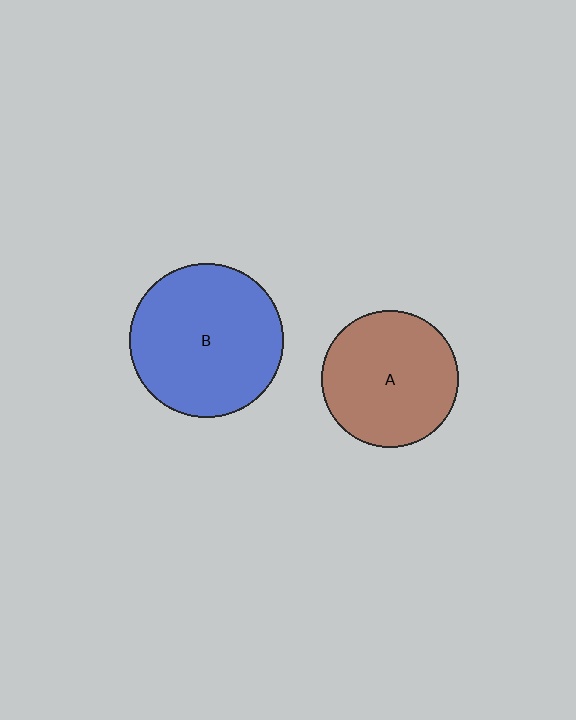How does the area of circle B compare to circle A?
Approximately 1.3 times.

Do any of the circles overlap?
No, none of the circles overlap.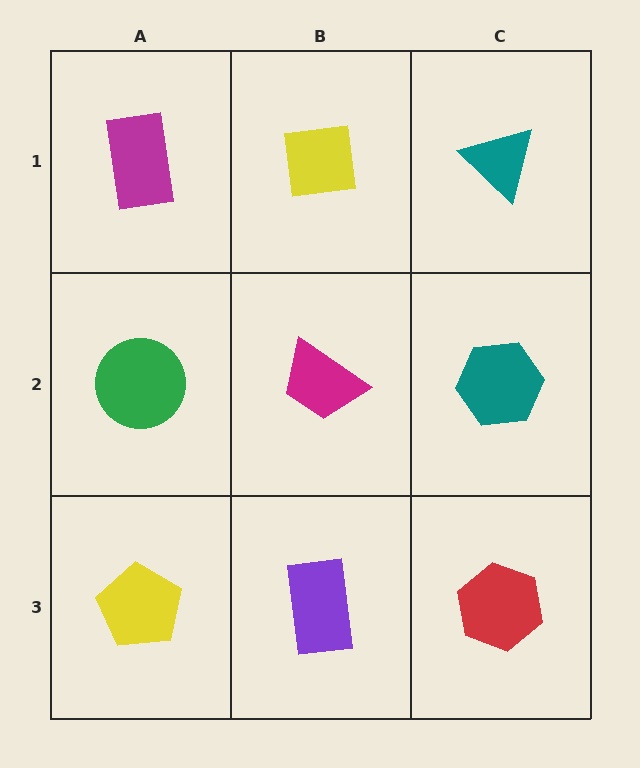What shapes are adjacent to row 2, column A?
A magenta rectangle (row 1, column A), a yellow pentagon (row 3, column A), a magenta trapezoid (row 2, column B).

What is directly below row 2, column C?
A red hexagon.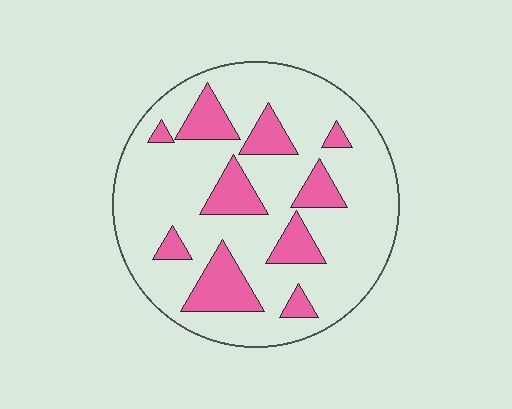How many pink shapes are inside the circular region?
10.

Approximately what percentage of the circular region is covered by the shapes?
Approximately 20%.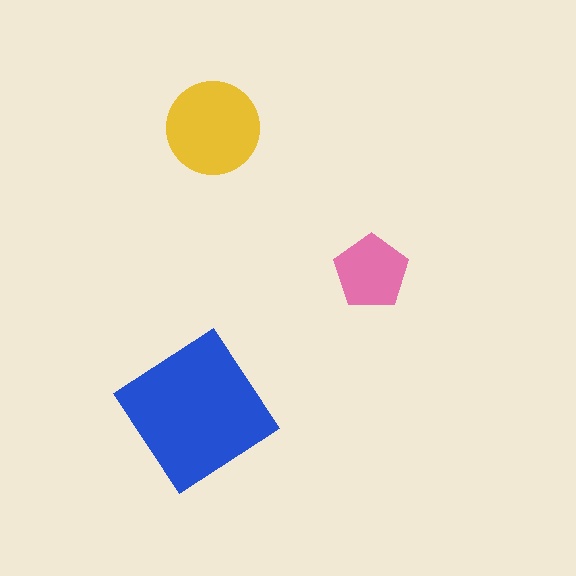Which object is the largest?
The blue diamond.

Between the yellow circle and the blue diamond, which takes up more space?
The blue diamond.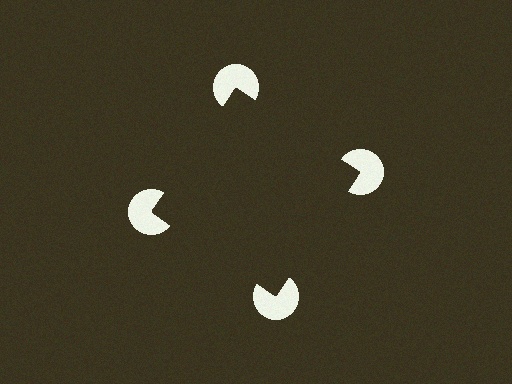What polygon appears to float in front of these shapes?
An illusory square — its edges are inferred from the aligned wedge cuts in the pac-man discs, not physically drawn.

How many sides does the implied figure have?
4 sides.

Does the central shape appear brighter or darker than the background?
It typically appears slightly darker than the background, even though no actual brightness change is drawn.